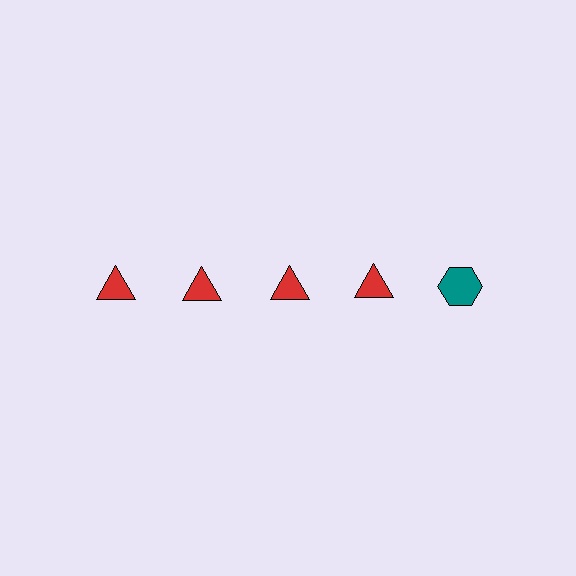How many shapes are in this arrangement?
There are 5 shapes arranged in a grid pattern.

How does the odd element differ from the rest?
It differs in both color (teal instead of red) and shape (hexagon instead of triangle).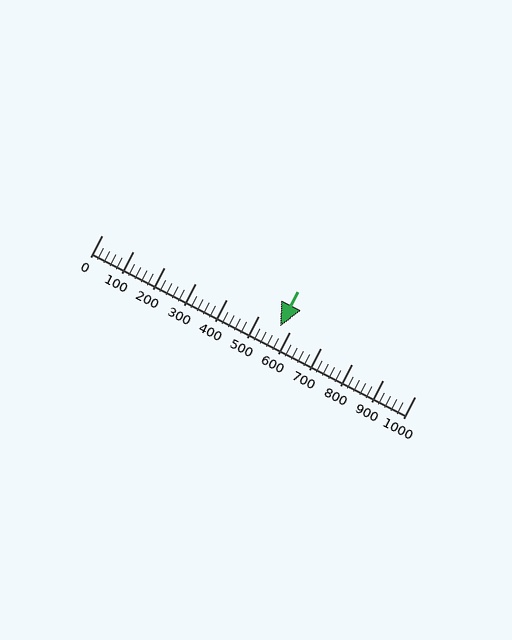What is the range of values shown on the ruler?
The ruler shows values from 0 to 1000.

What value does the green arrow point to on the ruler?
The green arrow points to approximately 568.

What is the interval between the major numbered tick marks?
The major tick marks are spaced 100 units apart.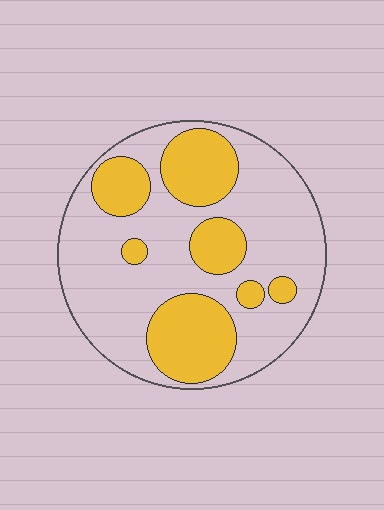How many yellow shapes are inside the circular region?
7.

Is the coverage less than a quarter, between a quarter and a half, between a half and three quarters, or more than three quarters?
Between a quarter and a half.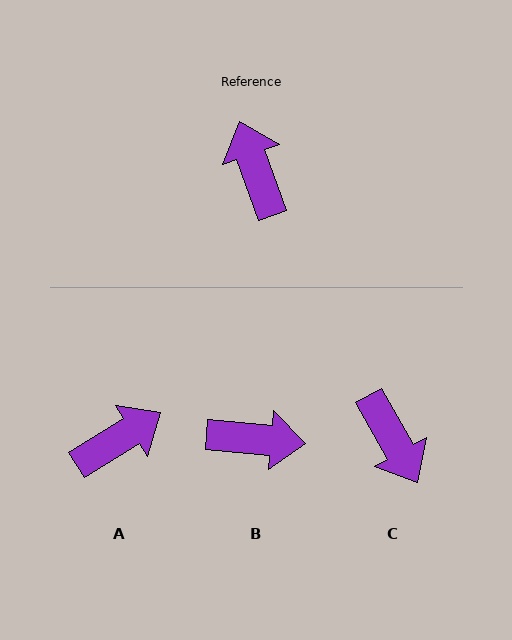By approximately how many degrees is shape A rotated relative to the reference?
Approximately 78 degrees clockwise.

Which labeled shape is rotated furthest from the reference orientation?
C, about 171 degrees away.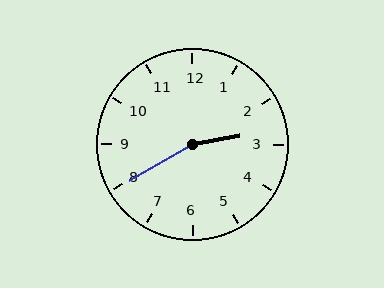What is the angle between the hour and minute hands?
Approximately 160 degrees.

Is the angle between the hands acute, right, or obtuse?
It is obtuse.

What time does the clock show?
2:40.